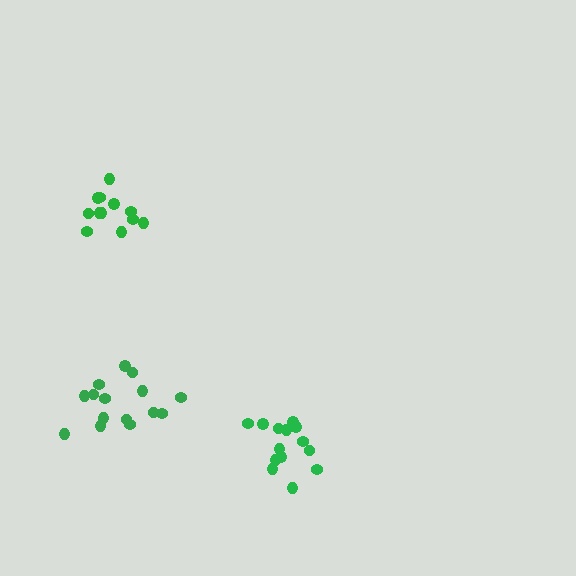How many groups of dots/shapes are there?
There are 3 groups.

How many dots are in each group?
Group 1: 12 dots, Group 2: 14 dots, Group 3: 15 dots (41 total).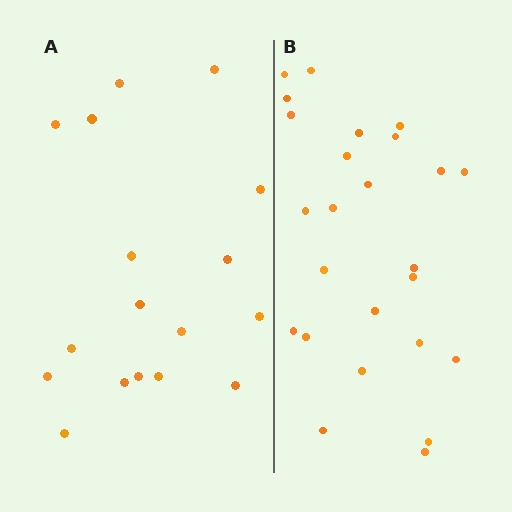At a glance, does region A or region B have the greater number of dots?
Region B (the right region) has more dots.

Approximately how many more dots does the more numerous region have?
Region B has roughly 8 or so more dots than region A.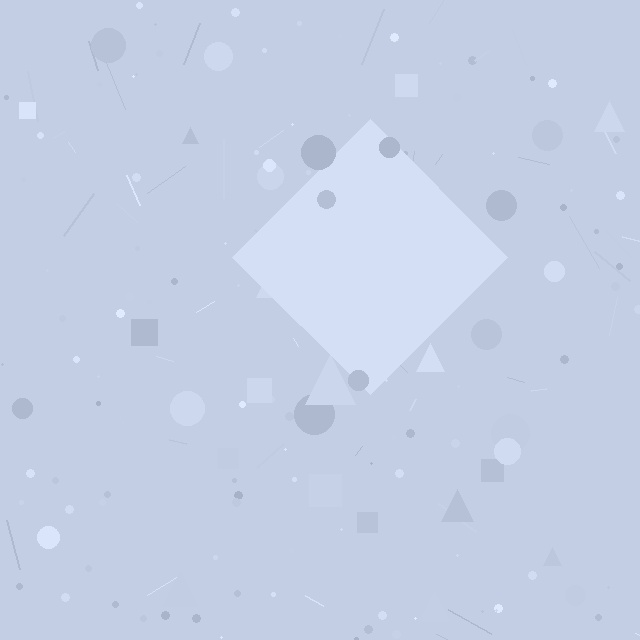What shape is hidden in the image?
A diamond is hidden in the image.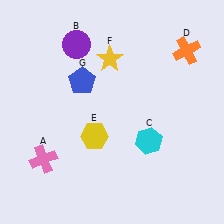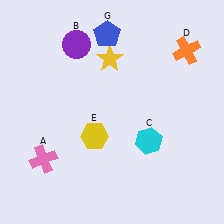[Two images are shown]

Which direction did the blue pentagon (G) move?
The blue pentagon (G) moved up.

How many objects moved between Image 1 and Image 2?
1 object moved between the two images.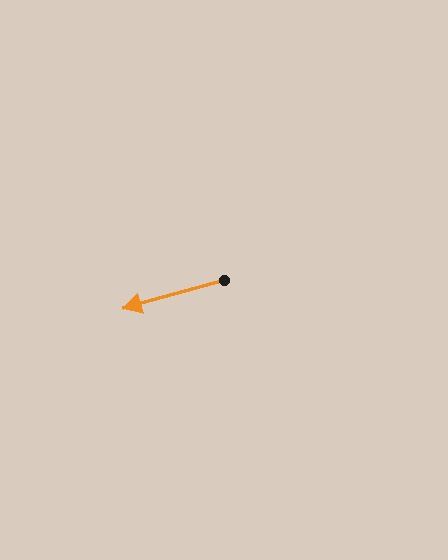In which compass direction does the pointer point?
West.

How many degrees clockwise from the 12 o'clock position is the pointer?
Approximately 254 degrees.